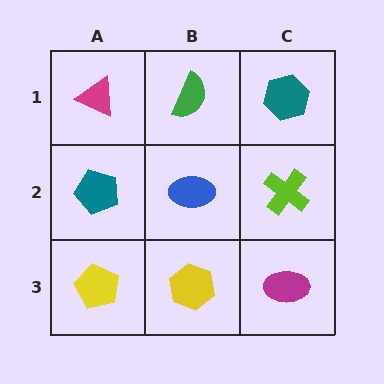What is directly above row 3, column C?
A lime cross.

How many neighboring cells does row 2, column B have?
4.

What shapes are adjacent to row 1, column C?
A lime cross (row 2, column C), a green semicircle (row 1, column B).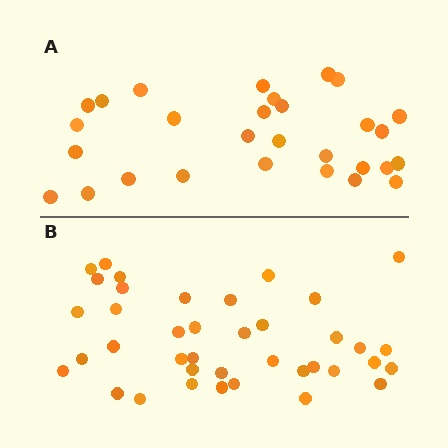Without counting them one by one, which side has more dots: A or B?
Region B (the bottom region) has more dots.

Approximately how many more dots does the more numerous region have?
Region B has roughly 10 or so more dots than region A.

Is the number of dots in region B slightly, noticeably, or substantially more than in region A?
Region B has noticeably more, but not dramatically so. The ratio is roughly 1.3 to 1.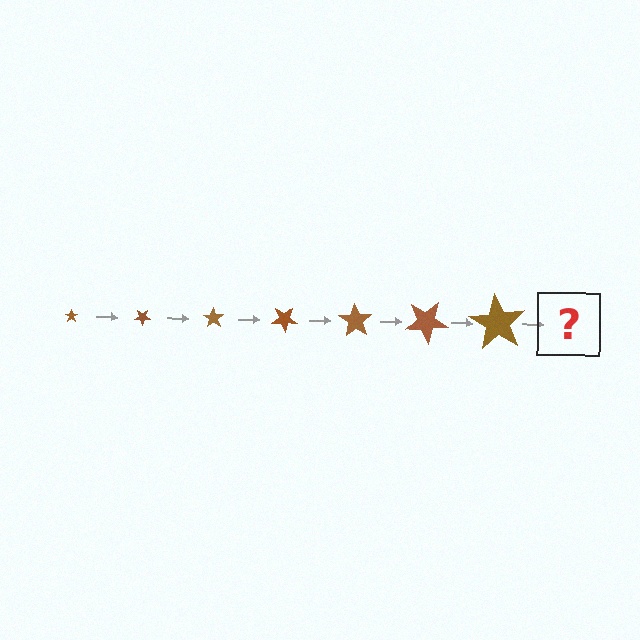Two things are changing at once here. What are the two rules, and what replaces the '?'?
The two rules are that the star grows larger each step and it rotates 35 degrees each step. The '?' should be a star, larger than the previous one and rotated 245 degrees from the start.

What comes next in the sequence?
The next element should be a star, larger than the previous one and rotated 245 degrees from the start.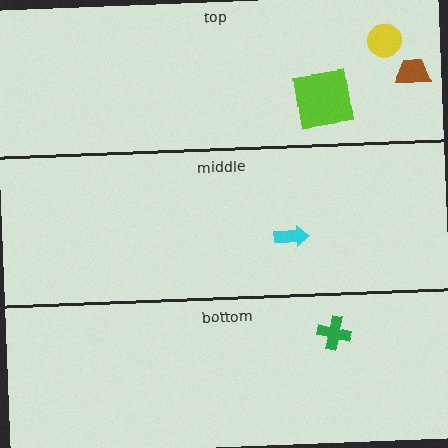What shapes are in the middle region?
The cyan arrow.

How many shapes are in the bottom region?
1.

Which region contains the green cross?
The bottom region.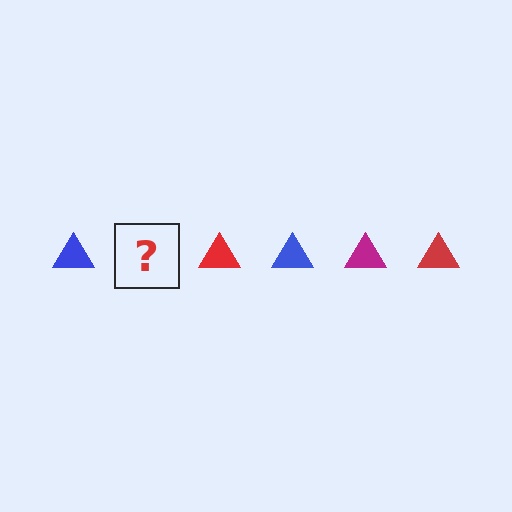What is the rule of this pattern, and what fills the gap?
The rule is that the pattern cycles through blue, magenta, red triangles. The gap should be filled with a magenta triangle.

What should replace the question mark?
The question mark should be replaced with a magenta triangle.